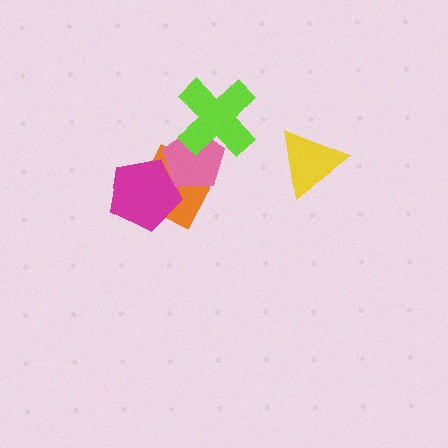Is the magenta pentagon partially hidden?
No, no other shape covers it.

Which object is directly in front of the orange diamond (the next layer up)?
The pink pentagon is directly in front of the orange diamond.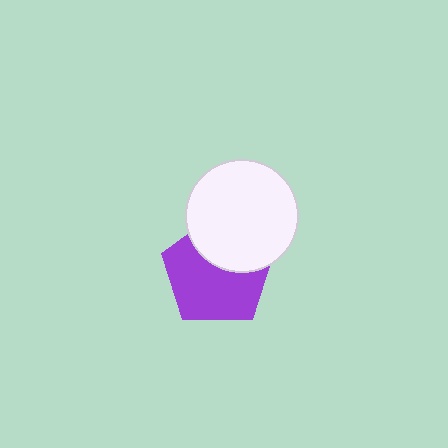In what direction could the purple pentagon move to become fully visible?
The purple pentagon could move down. That would shift it out from behind the white circle entirely.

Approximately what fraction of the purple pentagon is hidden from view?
Roughly 36% of the purple pentagon is hidden behind the white circle.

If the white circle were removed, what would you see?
You would see the complete purple pentagon.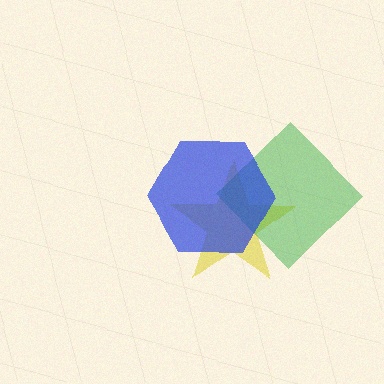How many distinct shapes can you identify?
There are 3 distinct shapes: a yellow star, a green diamond, a blue hexagon.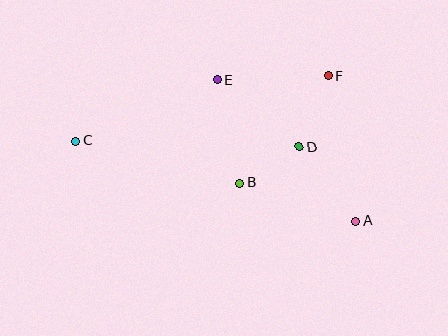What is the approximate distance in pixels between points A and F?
The distance between A and F is approximately 147 pixels.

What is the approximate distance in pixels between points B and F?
The distance between B and F is approximately 138 pixels.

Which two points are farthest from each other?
Points A and C are farthest from each other.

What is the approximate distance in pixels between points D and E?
The distance between D and E is approximately 106 pixels.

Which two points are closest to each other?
Points B and D are closest to each other.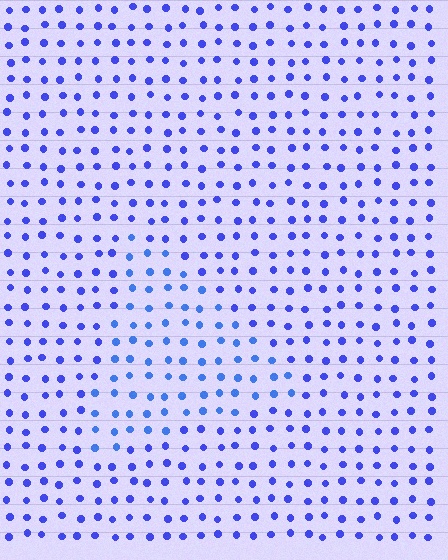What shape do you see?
I see a triangle.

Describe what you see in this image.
The image is filled with small blue elements in a uniform arrangement. A triangle-shaped region is visible where the elements are tinted to a slightly different hue, forming a subtle color boundary.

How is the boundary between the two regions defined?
The boundary is defined purely by a slight shift in hue (about 18 degrees). Spacing, size, and orientation are identical on both sides.